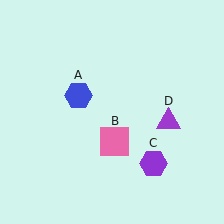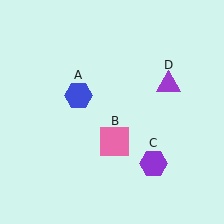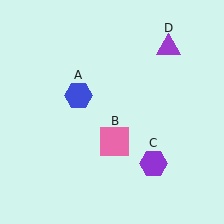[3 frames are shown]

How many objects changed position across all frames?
1 object changed position: purple triangle (object D).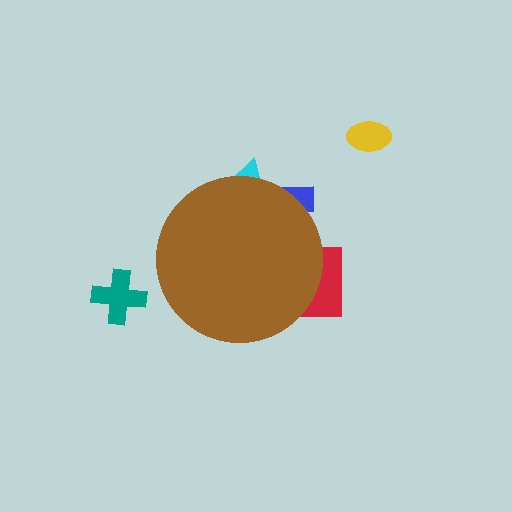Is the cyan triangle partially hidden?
Yes, the cyan triangle is partially hidden behind the brown circle.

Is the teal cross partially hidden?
No, the teal cross is fully visible.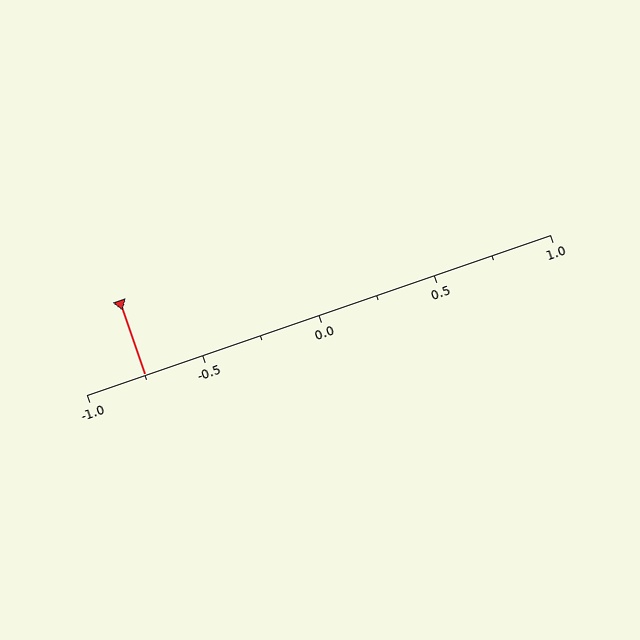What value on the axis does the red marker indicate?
The marker indicates approximately -0.75.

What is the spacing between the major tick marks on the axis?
The major ticks are spaced 0.5 apart.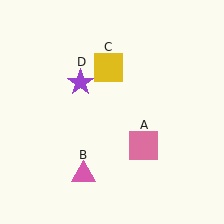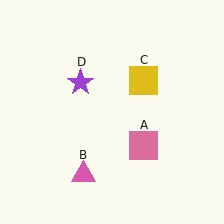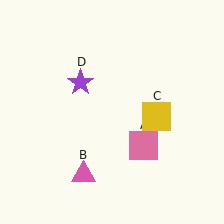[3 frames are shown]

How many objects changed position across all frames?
1 object changed position: yellow square (object C).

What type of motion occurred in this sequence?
The yellow square (object C) rotated clockwise around the center of the scene.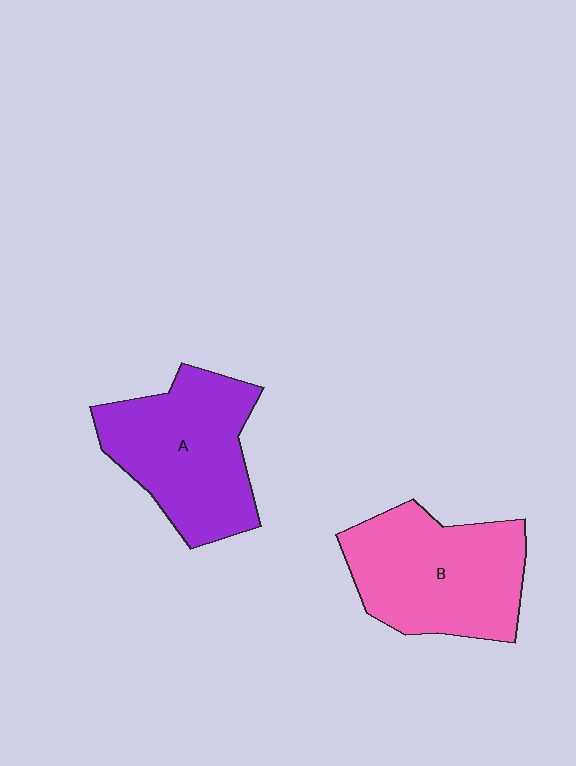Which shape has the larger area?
Shape B (pink).